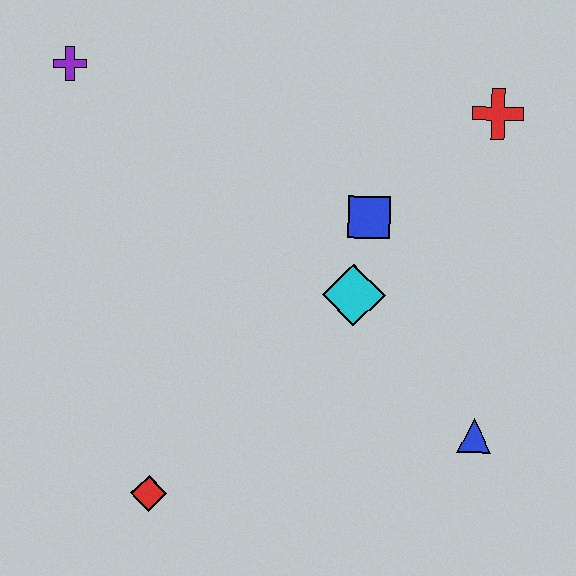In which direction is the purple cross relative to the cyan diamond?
The purple cross is to the left of the cyan diamond.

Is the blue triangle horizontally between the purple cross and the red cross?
Yes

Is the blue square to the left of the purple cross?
No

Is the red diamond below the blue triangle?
Yes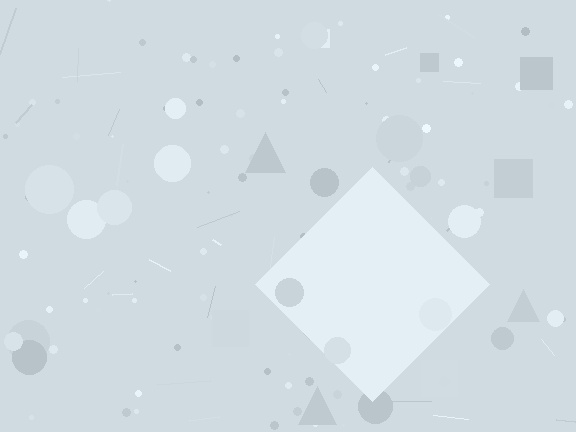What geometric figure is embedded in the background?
A diamond is embedded in the background.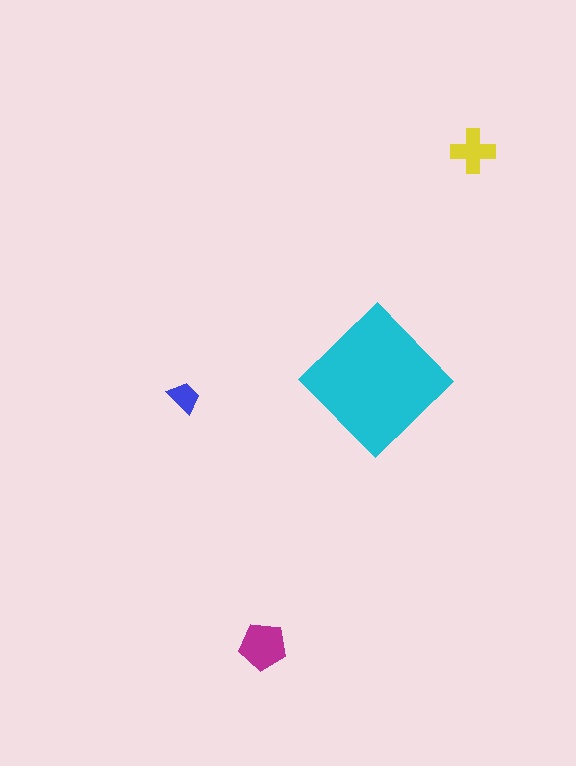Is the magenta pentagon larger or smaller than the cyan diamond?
Smaller.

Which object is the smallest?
The blue trapezoid.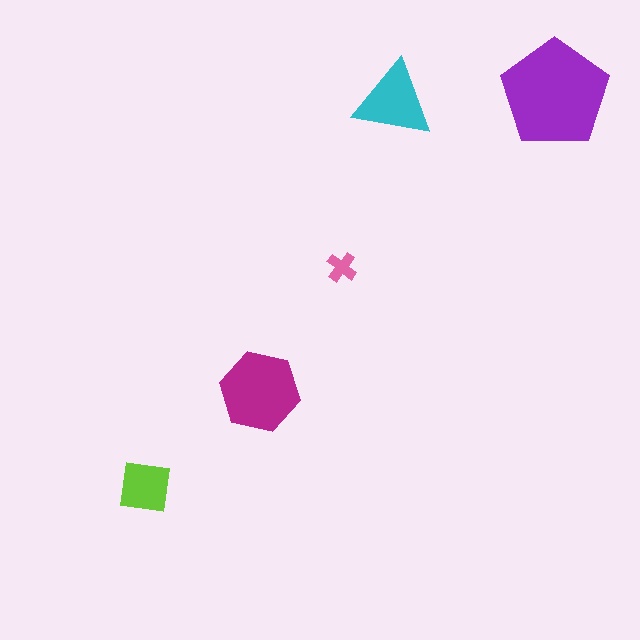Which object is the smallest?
The pink cross.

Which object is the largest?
The purple pentagon.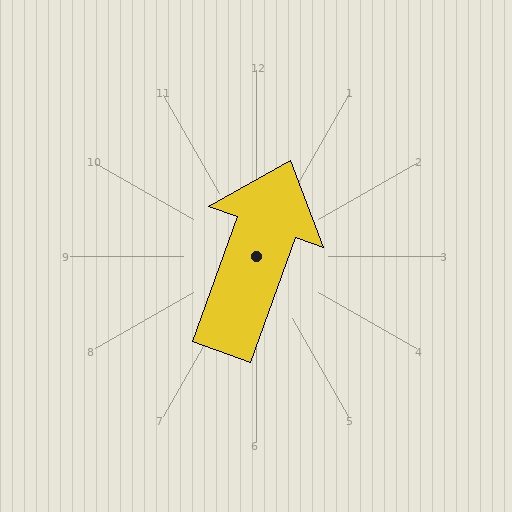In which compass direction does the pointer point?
North.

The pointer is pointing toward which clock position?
Roughly 1 o'clock.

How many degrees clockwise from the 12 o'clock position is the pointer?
Approximately 20 degrees.